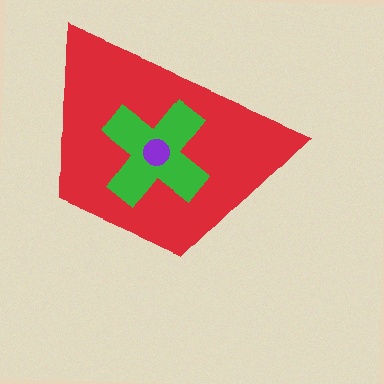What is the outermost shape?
The red trapezoid.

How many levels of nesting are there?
3.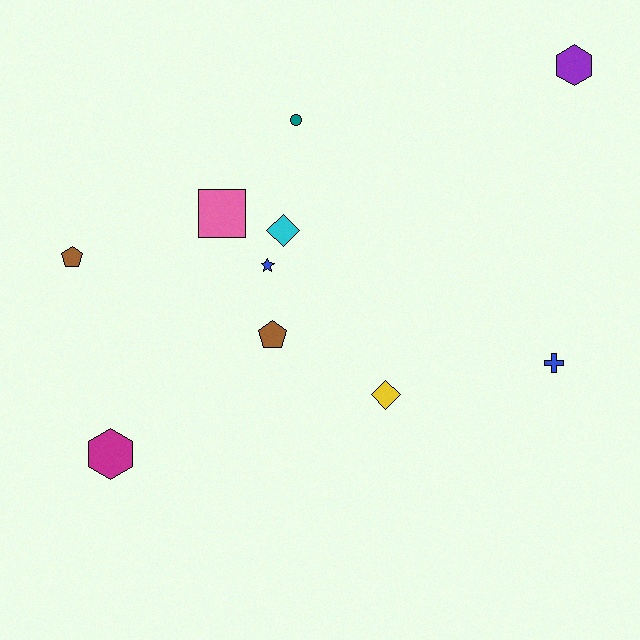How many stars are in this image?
There is 1 star.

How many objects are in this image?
There are 10 objects.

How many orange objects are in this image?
There are no orange objects.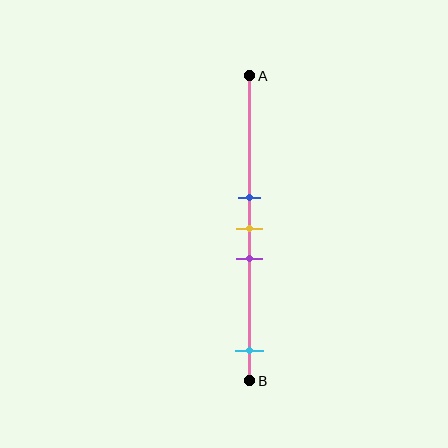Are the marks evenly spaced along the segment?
No, the marks are not evenly spaced.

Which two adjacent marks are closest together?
The blue and yellow marks are the closest adjacent pair.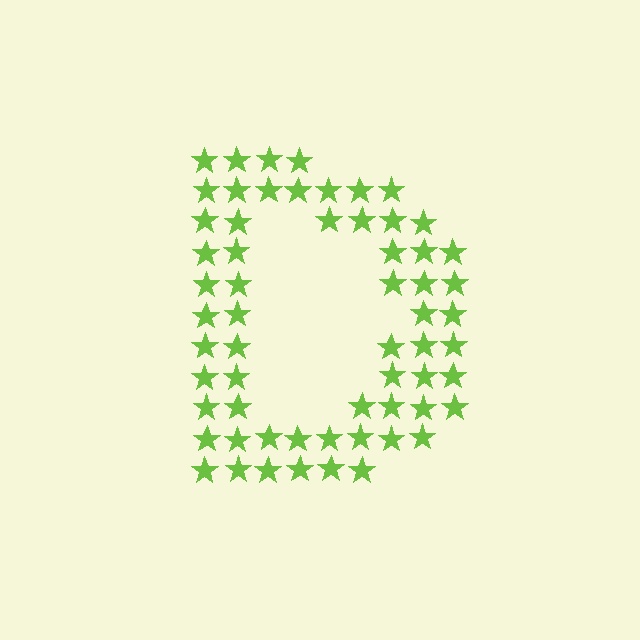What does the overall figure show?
The overall figure shows the letter D.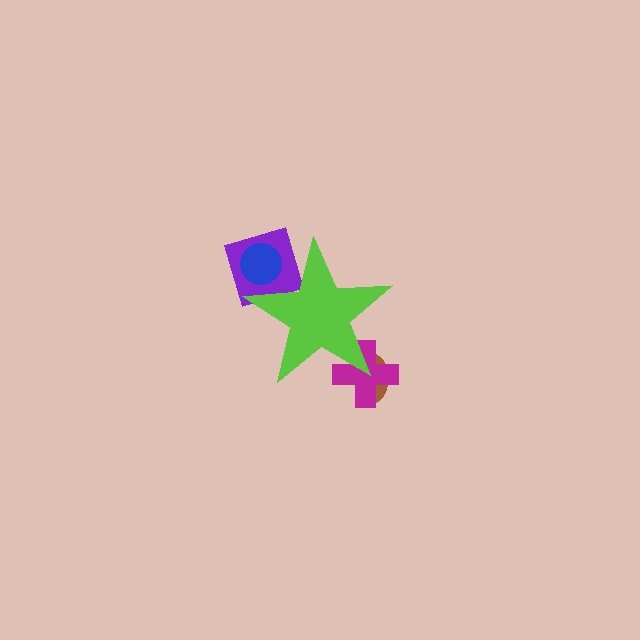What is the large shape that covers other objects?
A lime star.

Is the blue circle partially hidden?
Yes, the blue circle is partially hidden behind the lime star.